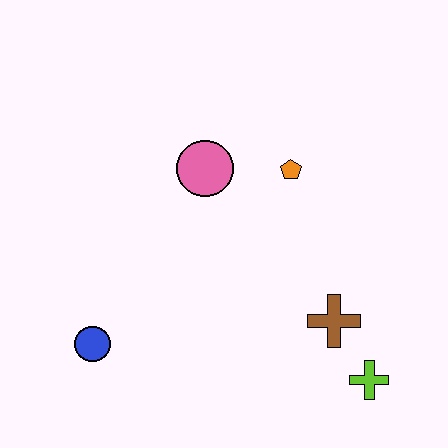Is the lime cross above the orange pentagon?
No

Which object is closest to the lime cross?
The brown cross is closest to the lime cross.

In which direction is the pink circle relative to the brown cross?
The pink circle is above the brown cross.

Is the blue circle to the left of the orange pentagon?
Yes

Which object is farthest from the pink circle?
The lime cross is farthest from the pink circle.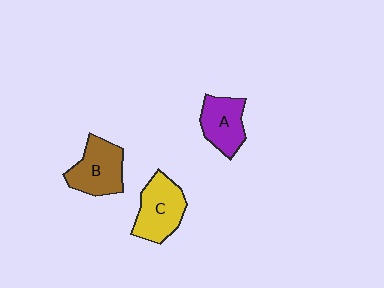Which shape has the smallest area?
Shape A (purple).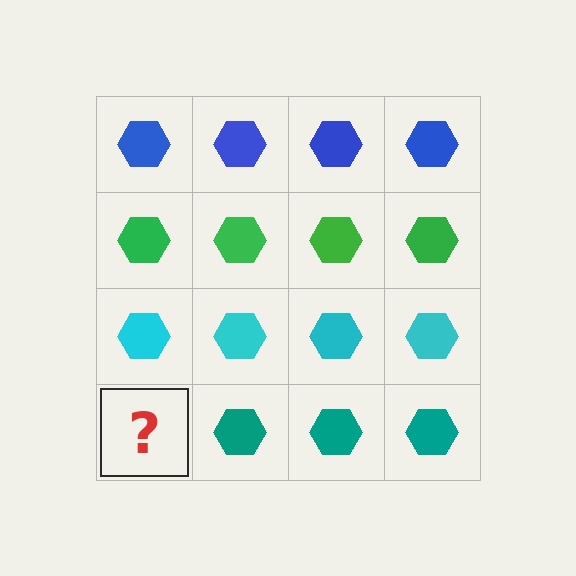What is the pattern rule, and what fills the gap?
The rule is that each row has a consistent color. The gap should be filled with a teal hexagon.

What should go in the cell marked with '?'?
The missing cell should contain a teal hexagon.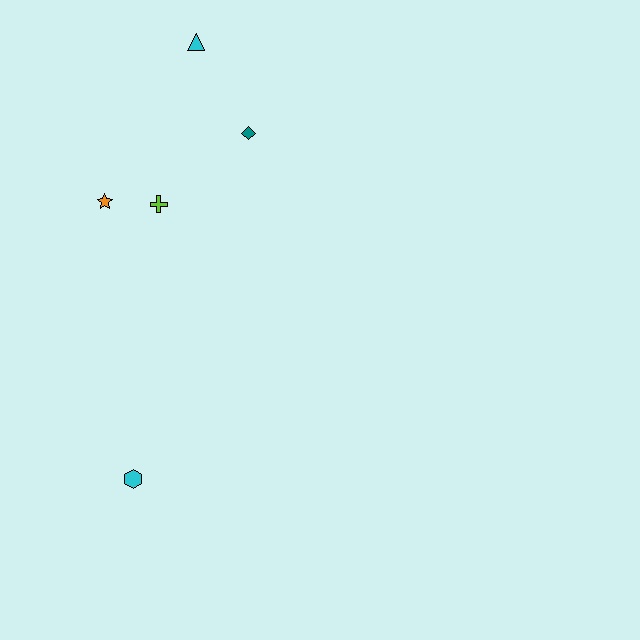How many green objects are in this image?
There are no green objects.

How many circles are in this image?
There are no circles.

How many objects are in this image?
There are 5 objects.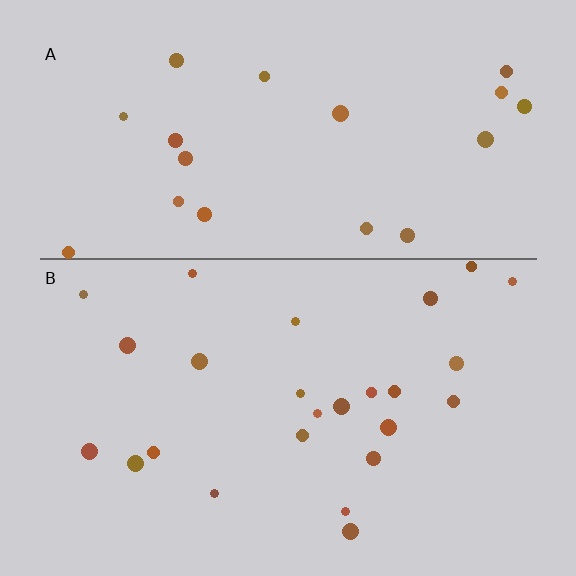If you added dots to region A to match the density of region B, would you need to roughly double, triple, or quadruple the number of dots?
Approximately double.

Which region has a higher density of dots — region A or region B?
B (the bottom).